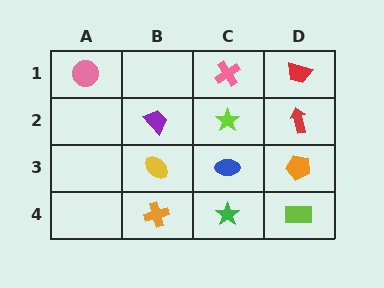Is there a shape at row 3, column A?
No, that cell is empty.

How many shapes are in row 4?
3 shapes.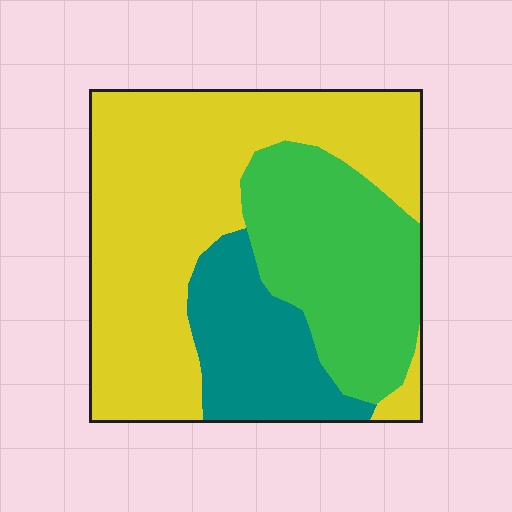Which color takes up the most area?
Yellow, at roughly 55%.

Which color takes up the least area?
Teal, at roughly 20%.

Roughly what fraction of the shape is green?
Green covers 29% of the shape.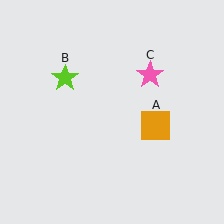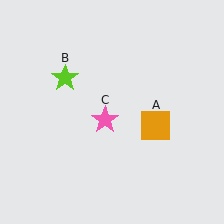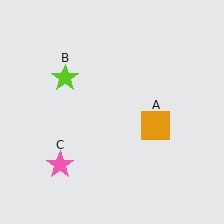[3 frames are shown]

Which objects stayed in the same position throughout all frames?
Orange square (object A) and lime star (object B) remained stationary.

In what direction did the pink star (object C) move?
The pink star (object C) moved down and to the left.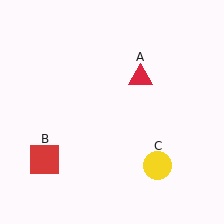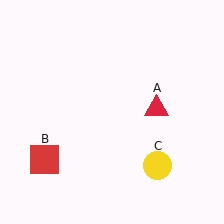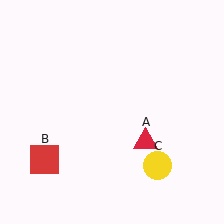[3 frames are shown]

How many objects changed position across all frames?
1 object changed position: red triangle (object A).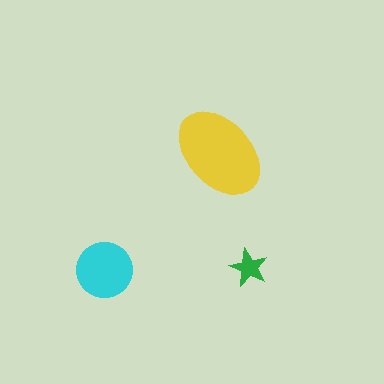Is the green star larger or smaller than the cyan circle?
Smaller.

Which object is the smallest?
The green star.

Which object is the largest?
The yellow ellipse.